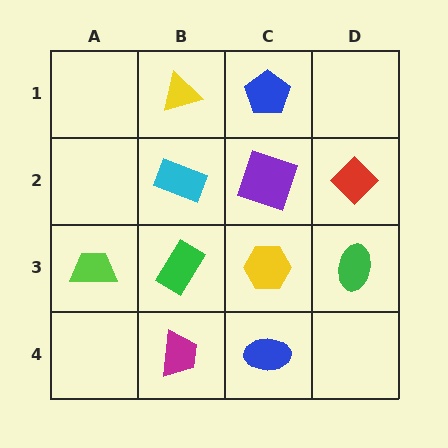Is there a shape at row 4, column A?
No, that cell is empty.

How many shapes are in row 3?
4 shapes.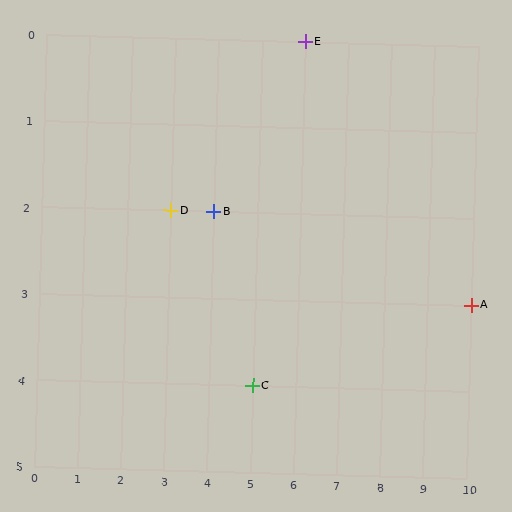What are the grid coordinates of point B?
Point B is at grid coordinates (4, 2).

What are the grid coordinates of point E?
Point E is at grid coordinates (6, 0).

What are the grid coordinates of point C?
Point C is at grid coordinates (5, 4).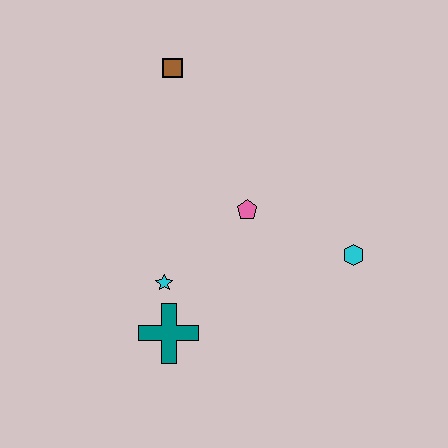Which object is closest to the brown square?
The pink pentagon is closest to the brown square.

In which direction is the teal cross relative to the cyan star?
The teal cross is below the cyan star.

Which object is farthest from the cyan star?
The brown square is farthest from the cyan star.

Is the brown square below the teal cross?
No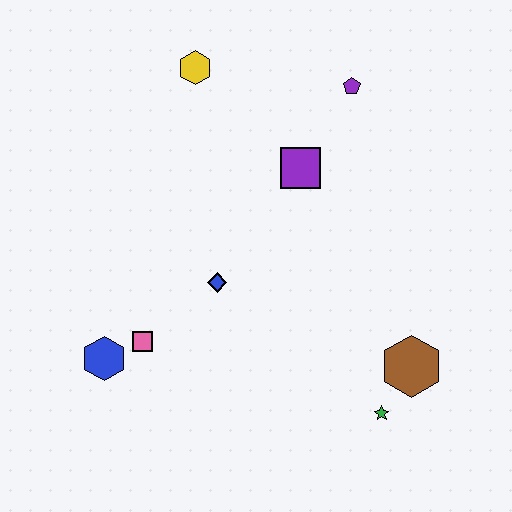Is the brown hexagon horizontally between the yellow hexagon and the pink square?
No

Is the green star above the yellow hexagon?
No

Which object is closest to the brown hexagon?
The green star is closest to the brown hexagon.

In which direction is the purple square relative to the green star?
The purple square is above the green star.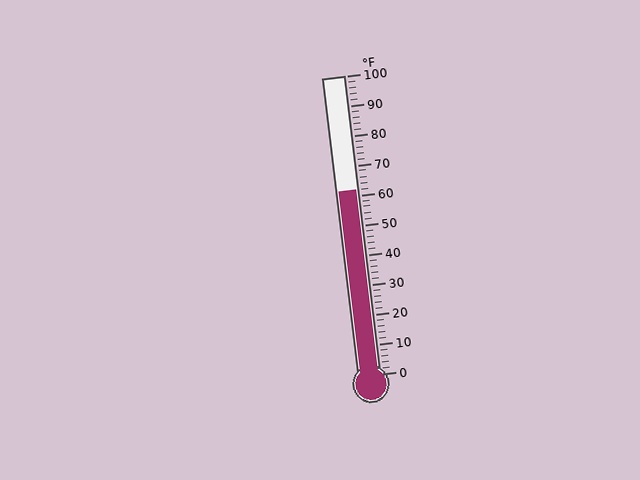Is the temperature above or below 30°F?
The temperature is above 30°F.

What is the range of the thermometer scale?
The thermometer scale ranges from 0°F to 100°F.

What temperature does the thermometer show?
The thermometer shows approximately 62°F.